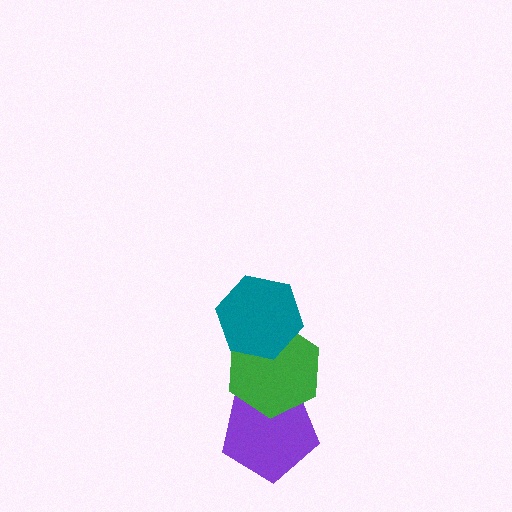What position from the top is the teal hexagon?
The teal hexagon is 1st from the top.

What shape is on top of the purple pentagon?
The green hexagon is on top of the purple pentagon.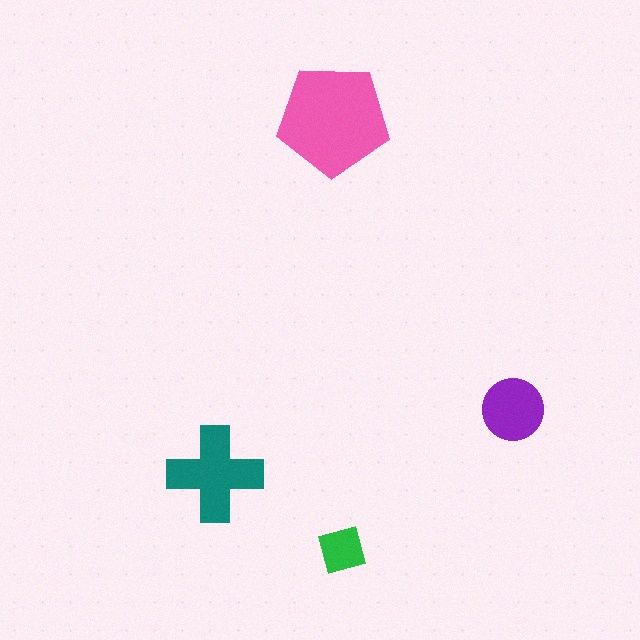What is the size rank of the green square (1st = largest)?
4th.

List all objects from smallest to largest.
The green square, the purple circle, the teal cross, the pink pentagon.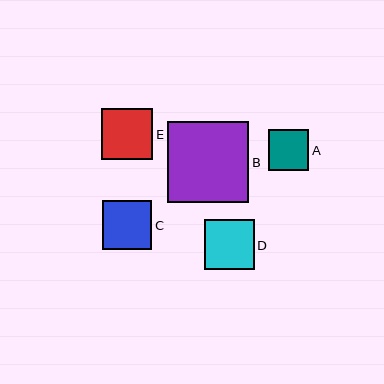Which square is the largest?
Square B is the largest with a size of approximately 81 pixels.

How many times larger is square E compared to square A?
Square E is approximately 1.3 times the size of square A.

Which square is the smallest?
Square A is the smallest with a size of approximately 41 pixels.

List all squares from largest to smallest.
From largest to smallest: B, E, D, C, A.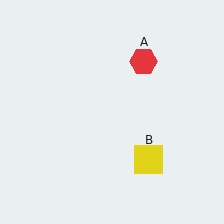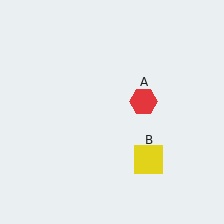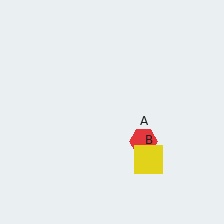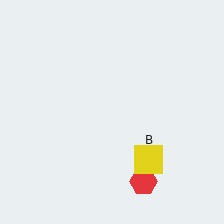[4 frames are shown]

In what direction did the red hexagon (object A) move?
The red hexagon (object A) moved down.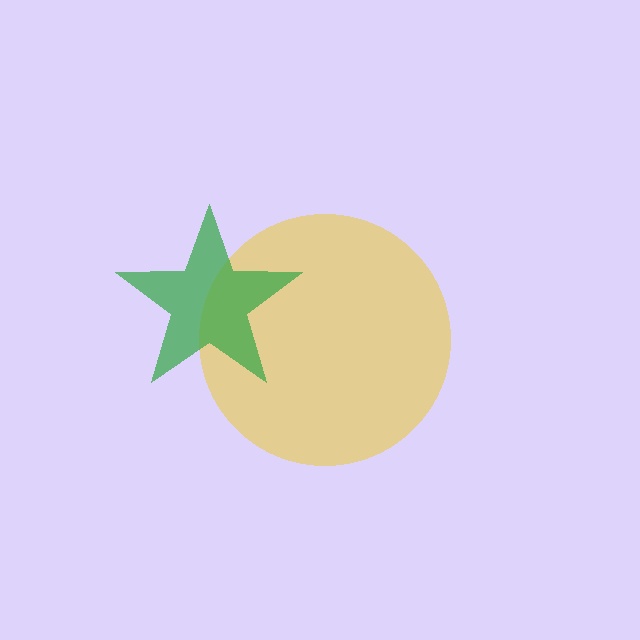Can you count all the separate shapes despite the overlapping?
Yes, there are 2 separate shapes.